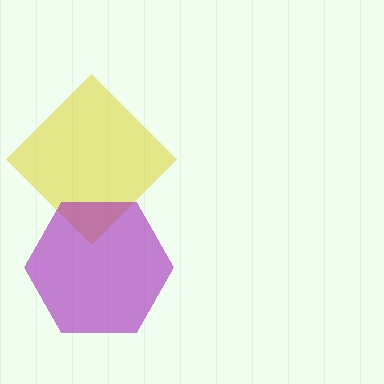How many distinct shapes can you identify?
There are 2 distinct shapes: a yellow diamond, a purple hexagon.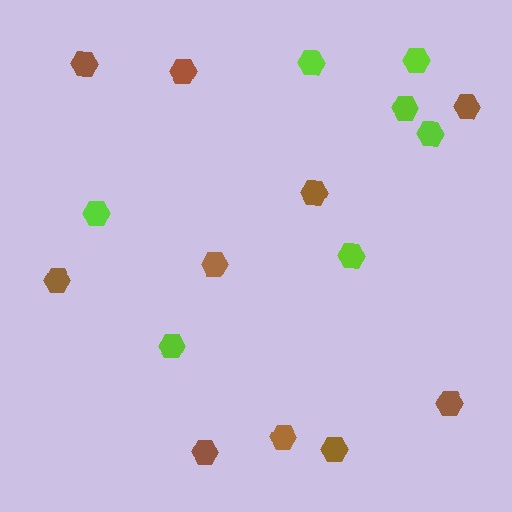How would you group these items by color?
There are 2 groups: one group of lime hexagons (7) and one group of brown hexagons (10).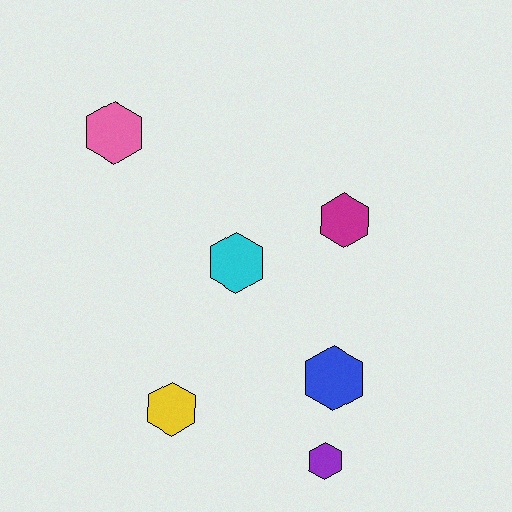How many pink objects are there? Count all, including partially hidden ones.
There is 1 pink object.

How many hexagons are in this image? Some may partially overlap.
There are 6 hexagons.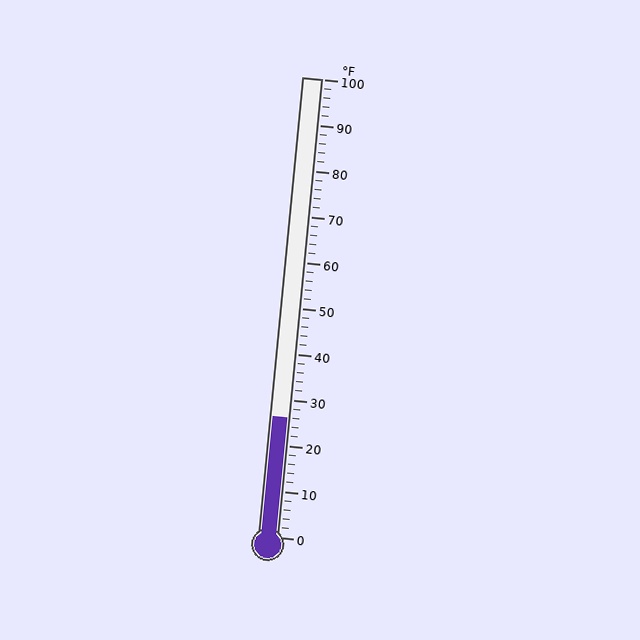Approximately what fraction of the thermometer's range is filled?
The thermometer is filled to approximately 25% of its range.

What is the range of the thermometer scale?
The thermometer scale ranges from 0°F to 100°F.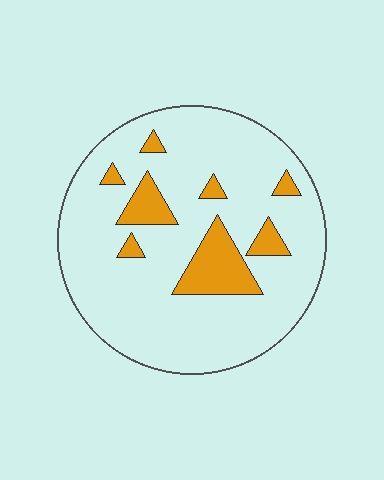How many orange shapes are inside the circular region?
8.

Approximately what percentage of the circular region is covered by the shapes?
Approximately 15%.